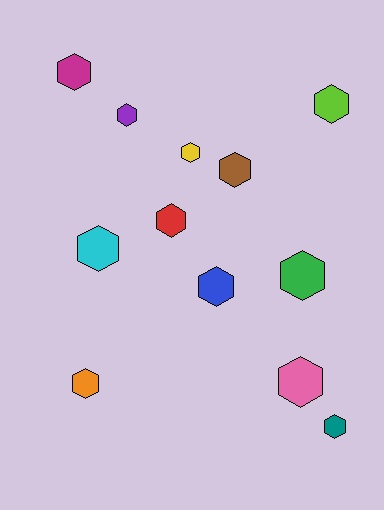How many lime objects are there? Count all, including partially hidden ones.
There is 1 lime object.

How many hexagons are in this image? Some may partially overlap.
There are 12 hexagons.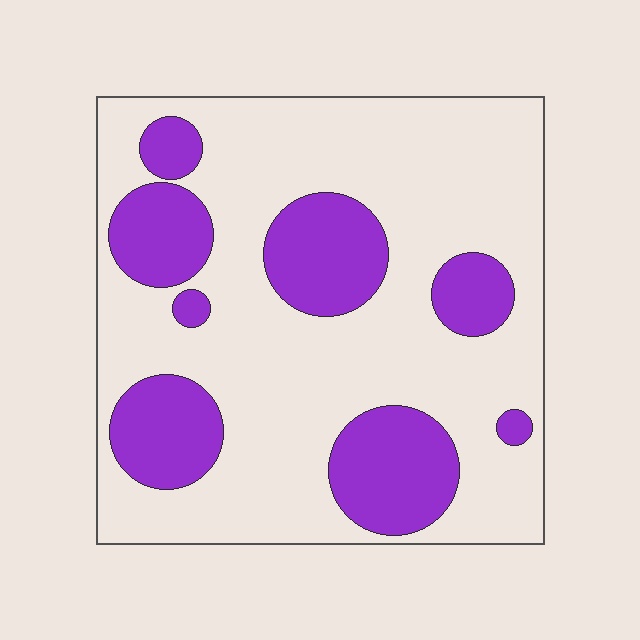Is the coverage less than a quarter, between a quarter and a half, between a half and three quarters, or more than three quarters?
Between a quarter and a half.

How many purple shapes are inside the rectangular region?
8.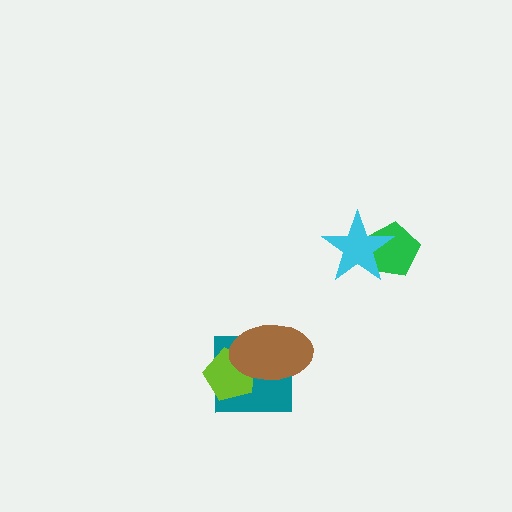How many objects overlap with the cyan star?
1 object overlaps with the cyan star.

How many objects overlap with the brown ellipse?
2 objects overlap with the brown ellipse.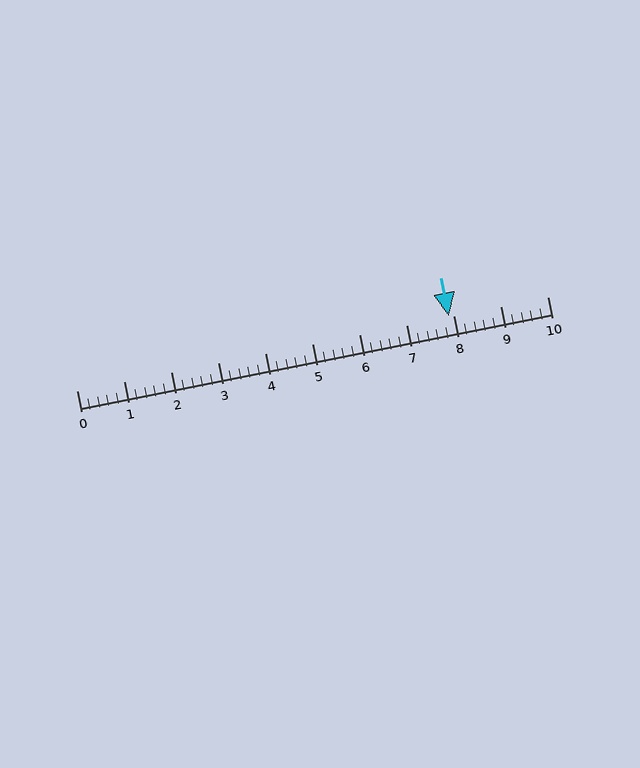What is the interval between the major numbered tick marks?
The major tick marks are spaced 1 units apart.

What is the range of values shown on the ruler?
The ruler shows values from 0 to 10.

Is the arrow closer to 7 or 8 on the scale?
The arrow is closer to 8.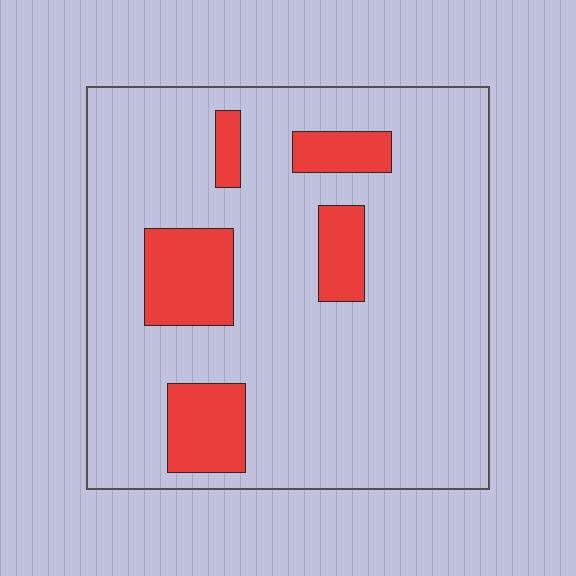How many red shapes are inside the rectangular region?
5.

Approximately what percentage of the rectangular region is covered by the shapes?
Approximately 15%.